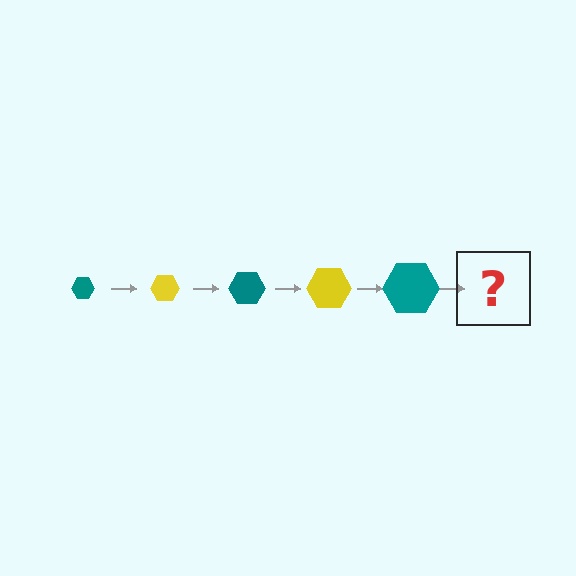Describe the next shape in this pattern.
It should be a yellow hexagon, larger than the previous one.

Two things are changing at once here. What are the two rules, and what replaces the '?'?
The two rules are that the hexagon grows larger each step and the color cycles through teal and yellow. The '?' should be a yellow hexagon, larger than the previous one.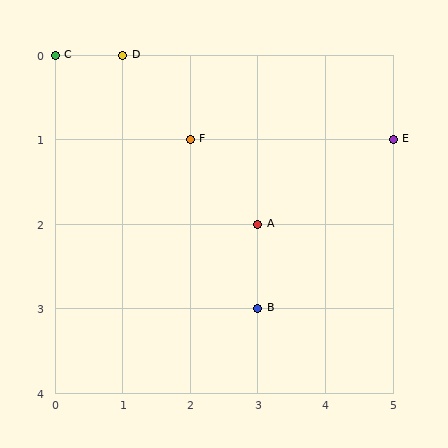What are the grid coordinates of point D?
Point D is at grid coordinates (1, 0).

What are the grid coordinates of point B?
Point B is at grid coordinates (3, 3).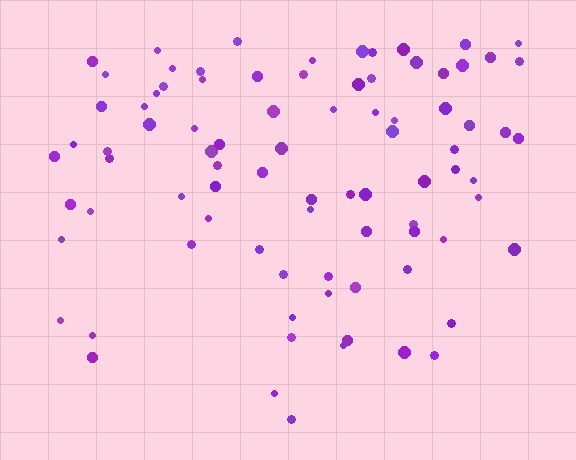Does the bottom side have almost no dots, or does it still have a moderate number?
Still a moderate number, just noticeably fewer than the top.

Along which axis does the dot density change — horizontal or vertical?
Vertical.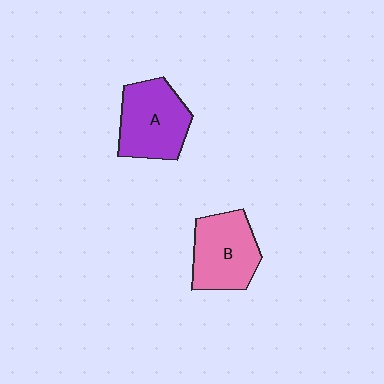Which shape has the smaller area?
Shape B (pink).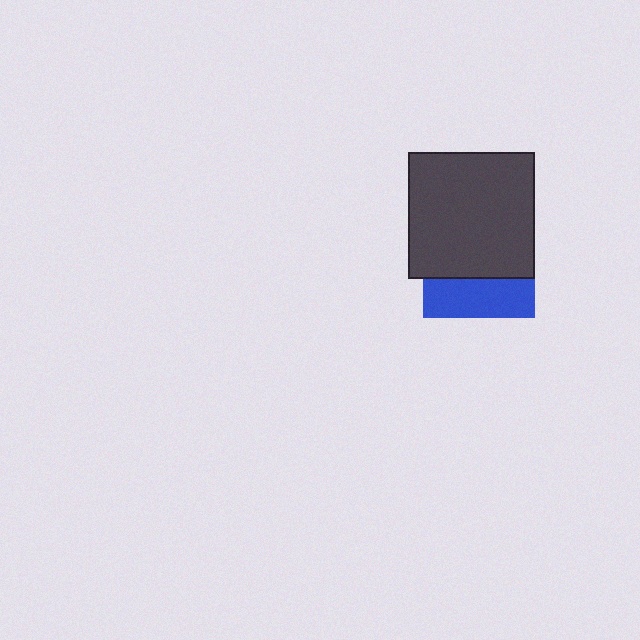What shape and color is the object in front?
The object in front is a dark gray square.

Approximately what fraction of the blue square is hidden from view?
Roughly 66% of the blue square is hidden behind the dark gray square.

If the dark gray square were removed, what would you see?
You would see the complete blue square.